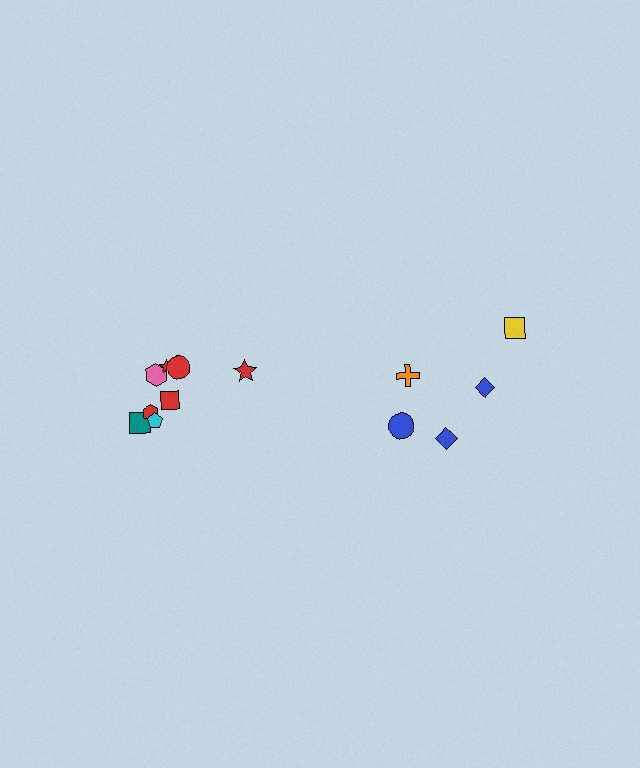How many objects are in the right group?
There are 5 objects.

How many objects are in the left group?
There are 8 objects.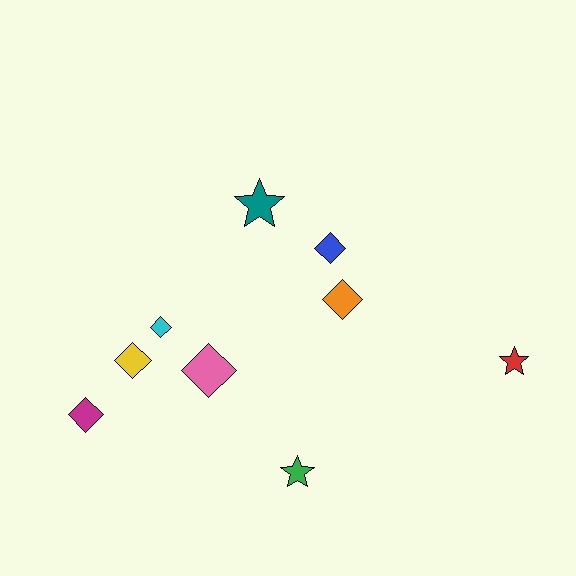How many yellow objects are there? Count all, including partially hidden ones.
There is 1 yellow object.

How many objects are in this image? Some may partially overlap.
There are 9 objects.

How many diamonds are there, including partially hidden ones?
There are 6 diamonds.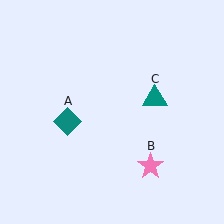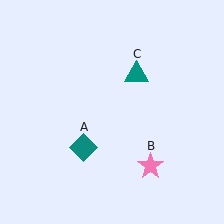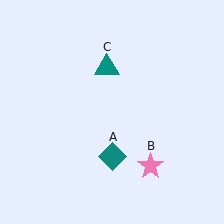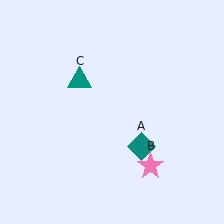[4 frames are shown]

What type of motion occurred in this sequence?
The teal diamond (object A), teal triangle (object C) rotated counterclockwise around the center of the scene.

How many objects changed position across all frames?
2 objects changed position: teal diamond (object A), teal triangle (object C).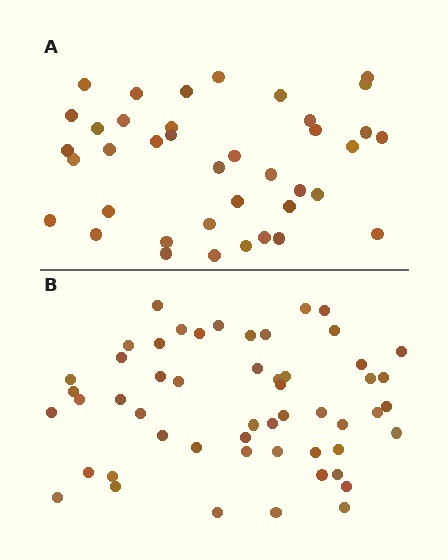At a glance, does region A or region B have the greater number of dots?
Region B (the bottom region) has more dots.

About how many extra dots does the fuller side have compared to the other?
Region B has approximately 15 more dots than region A.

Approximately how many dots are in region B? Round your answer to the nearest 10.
About 50 dots. (The exact count is 53, which rounds to 50.)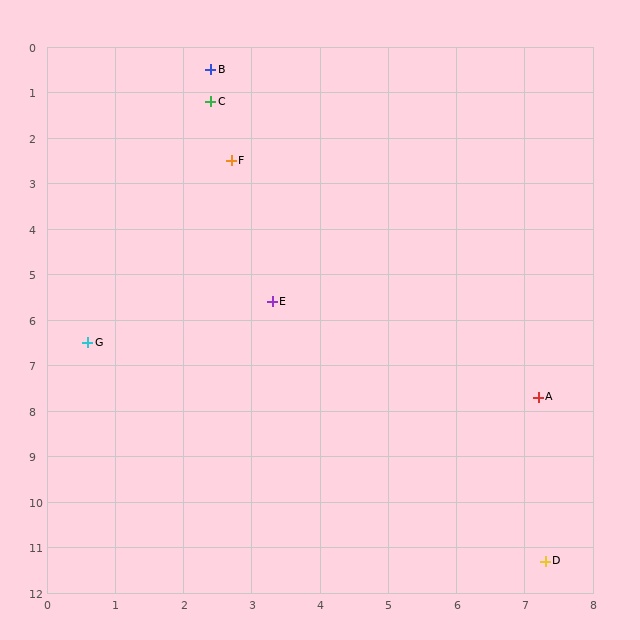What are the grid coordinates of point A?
Point A is at approximately (7.2, 7.7).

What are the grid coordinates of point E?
Point E is at approximately (3.3, 5.6).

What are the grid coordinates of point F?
Point F is at approximately (2.7, 2.5).